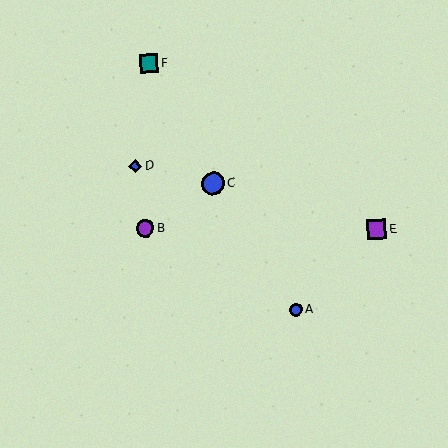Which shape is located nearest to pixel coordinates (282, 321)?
The blue circle (labeled A) at (296, 310) is nearest to that location.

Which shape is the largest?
The blue circle (labeled C) is the largest.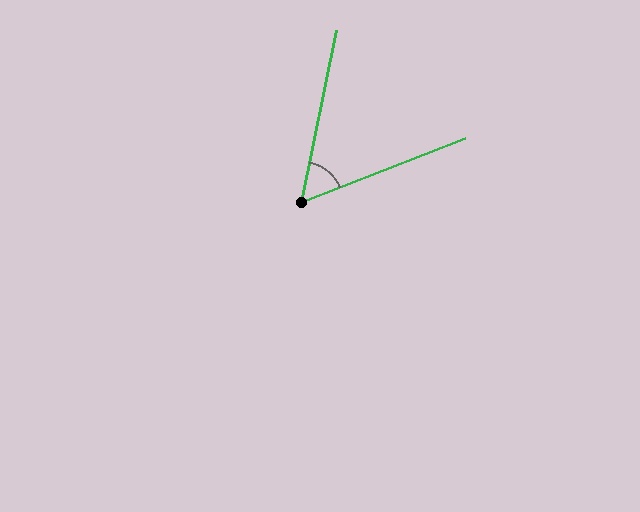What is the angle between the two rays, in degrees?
Approximately 57 degrees.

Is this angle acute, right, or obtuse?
It is acute.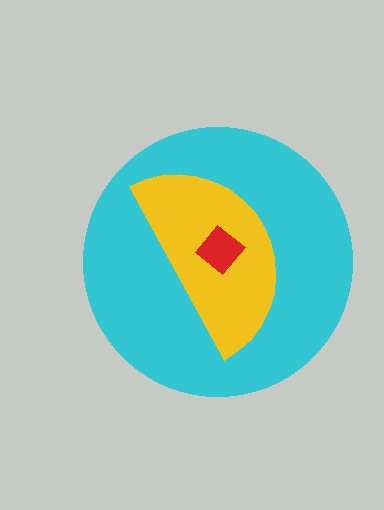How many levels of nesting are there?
3.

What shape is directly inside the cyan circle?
The yellow semicircle.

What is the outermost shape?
The cyan circle.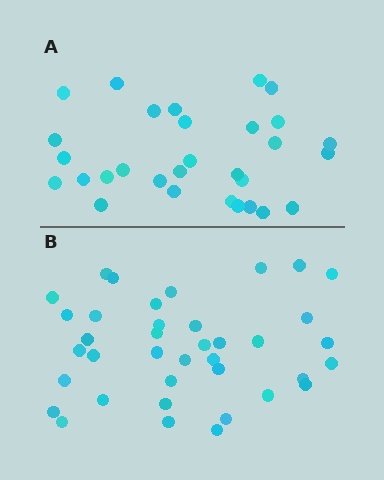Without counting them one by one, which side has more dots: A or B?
Region B (the bottom region) has more dots.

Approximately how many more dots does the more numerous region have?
Region B has roughly 8 or so more dots than region A.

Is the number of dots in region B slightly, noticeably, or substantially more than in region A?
Region B has noticeably more, but not dramatically so. The ratio is roughly 1.3 to 1.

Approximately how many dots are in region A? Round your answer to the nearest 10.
About 30 dots.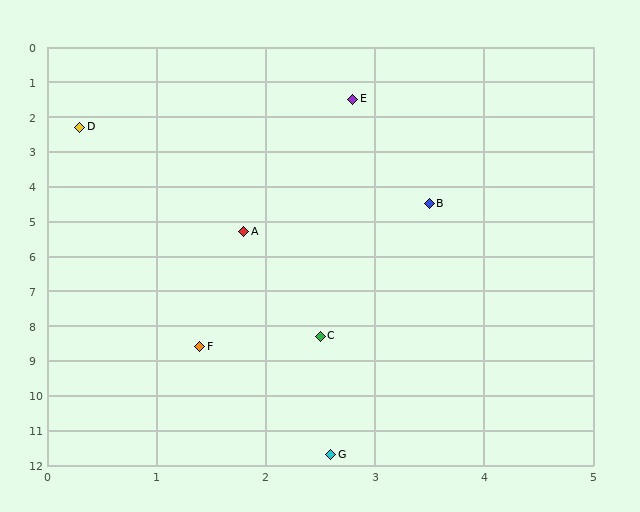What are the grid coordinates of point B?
Point B is at approximately (3.5, 4.5).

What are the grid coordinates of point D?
Point D is at approximately (0.3, 2.3).